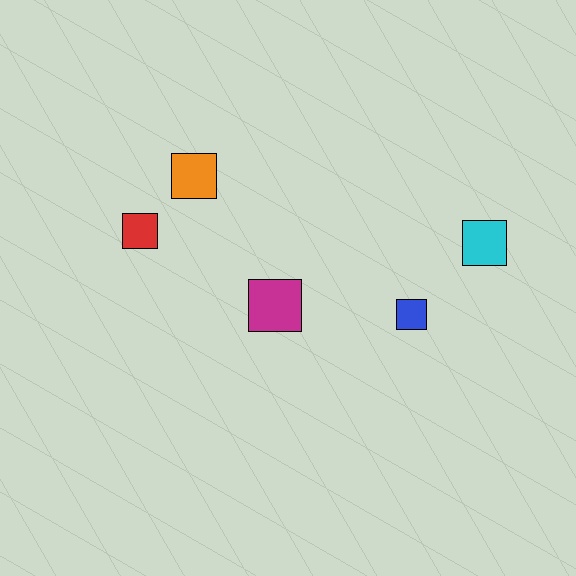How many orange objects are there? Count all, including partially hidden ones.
There is 1 orange object.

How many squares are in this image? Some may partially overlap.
There are 5 squares.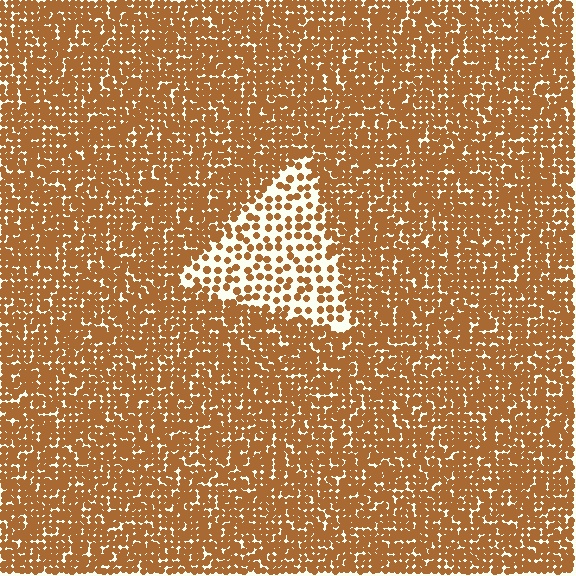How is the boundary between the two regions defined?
The boundary is defined by a change in element density (approximately 2.5x ratio). All elements are the same color, size, and shape.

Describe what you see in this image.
The image contains small brown elements arranged at two different densities. A triangle-shaped region is visible where the elements are less densely packed than the surrounding area.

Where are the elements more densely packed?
The elements are more densely packed outside the triangle boundary.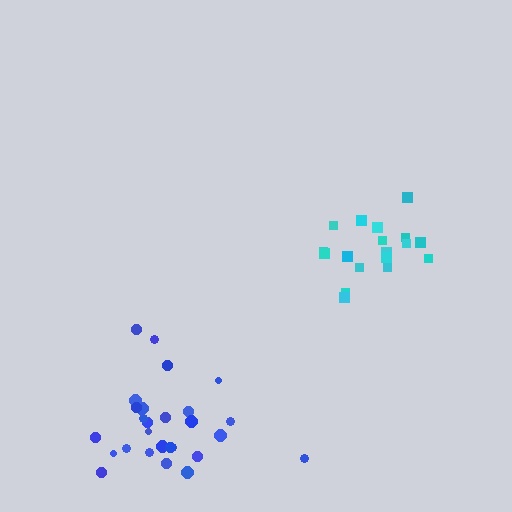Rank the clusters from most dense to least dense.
cyan, blue.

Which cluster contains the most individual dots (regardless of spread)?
Blue (29).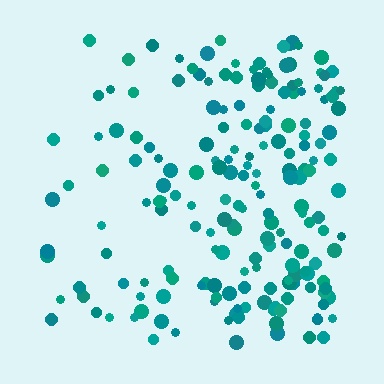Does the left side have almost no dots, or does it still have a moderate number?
Still a moderate number, just noticeably fewer than the right.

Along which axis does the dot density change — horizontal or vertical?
Horizontal.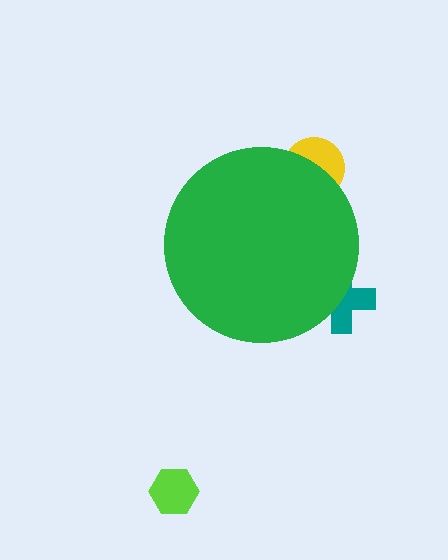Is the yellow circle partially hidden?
Yes, the yellow circle is partially hidden behind the green circle.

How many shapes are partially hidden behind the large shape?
2 shapes are partially hidden.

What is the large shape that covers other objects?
A green circle.